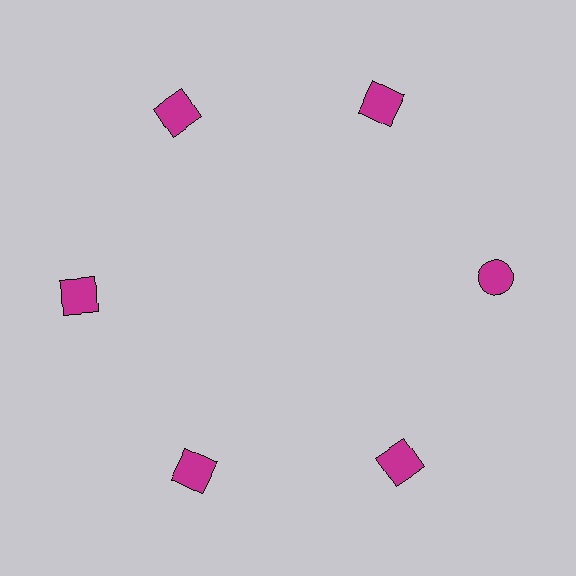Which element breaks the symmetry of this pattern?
The magenta circle at roughly the 3 o'clock position breaks the symmetry. All other shapes are magenta squares.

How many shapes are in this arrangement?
There are 6 shapes arranged in a ring pattern.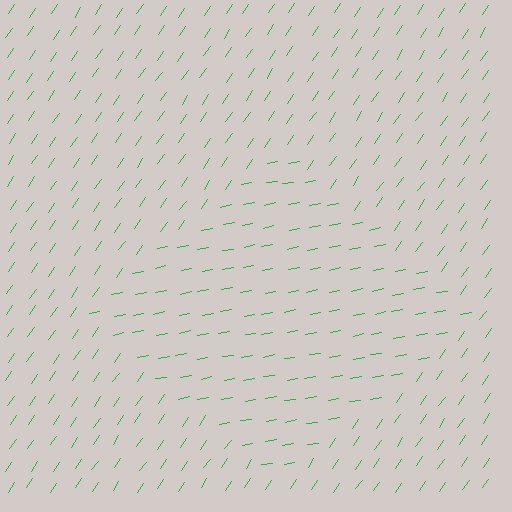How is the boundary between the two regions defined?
The boundary is defined purely by a change in line orientation (approximately 45 degrees difference). All lines are the same color and thickness.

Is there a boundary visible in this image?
Yes, there is a texture boundary formed by a change in line orientation.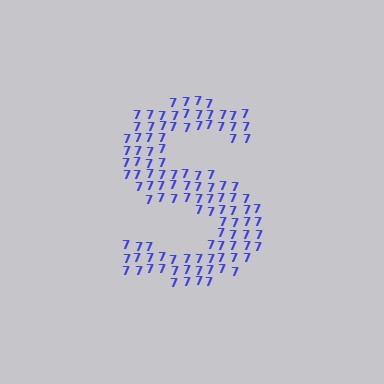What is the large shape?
The large shape is the letter S.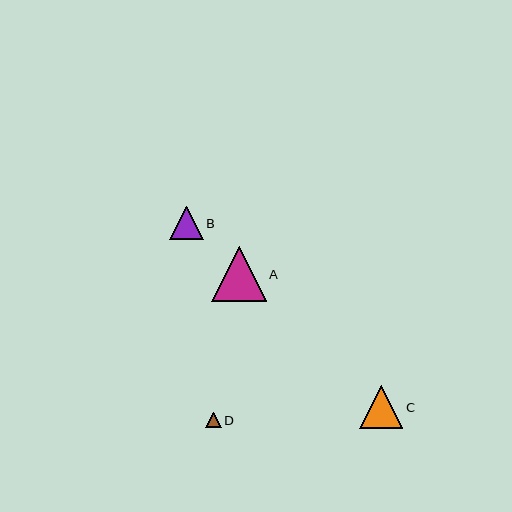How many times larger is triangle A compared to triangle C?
Triangle A is approximately 1.3 times the size of triangle C.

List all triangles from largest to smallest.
From largest to smallest: A, C, B, D.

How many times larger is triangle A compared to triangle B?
Triangle A is approximately 1.6 times the size of triangle B.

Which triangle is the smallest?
Triangle D is the smallest with a size of approximately 15 pixels.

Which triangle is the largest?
Triangle A is the largest with a size of approximately 55 pixels.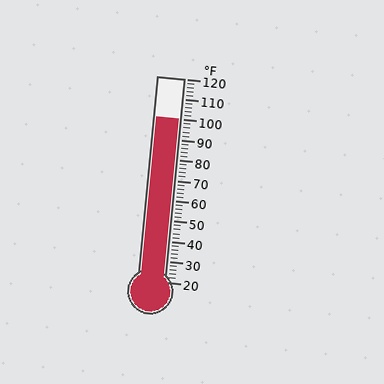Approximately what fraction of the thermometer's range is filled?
The thermometer is filled to approximately 80% of its range.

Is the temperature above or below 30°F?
The temperature is above 30°F.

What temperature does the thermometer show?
The thermometer shows approximately 100°F.